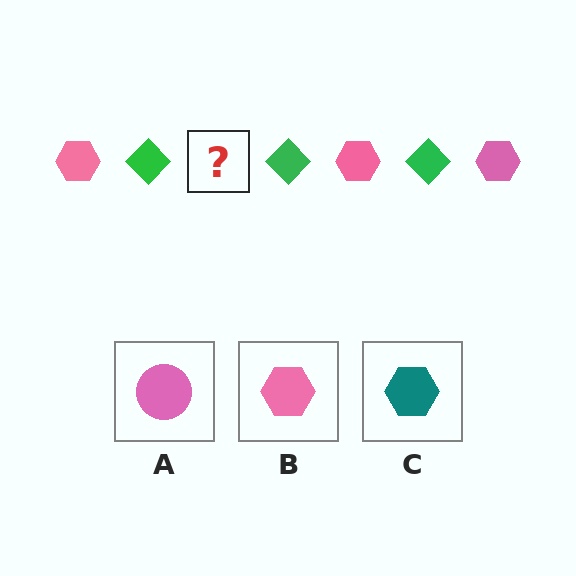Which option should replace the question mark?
Option B.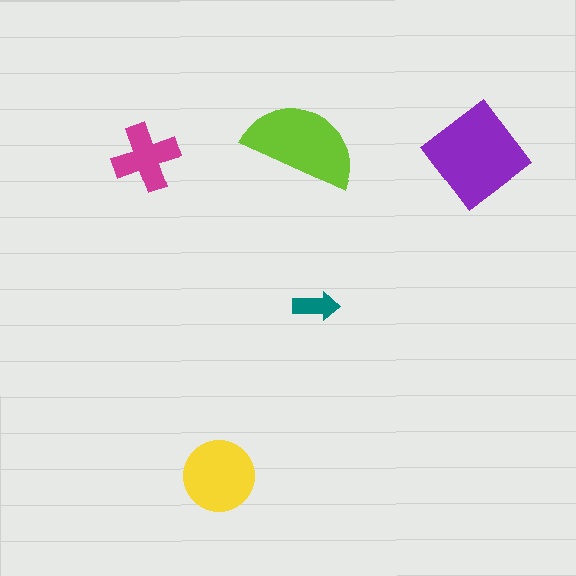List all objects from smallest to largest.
The teal arrow, the magenta cross, the yellow circle, the lime semicircle, the purple diamond.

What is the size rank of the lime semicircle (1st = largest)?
2nd.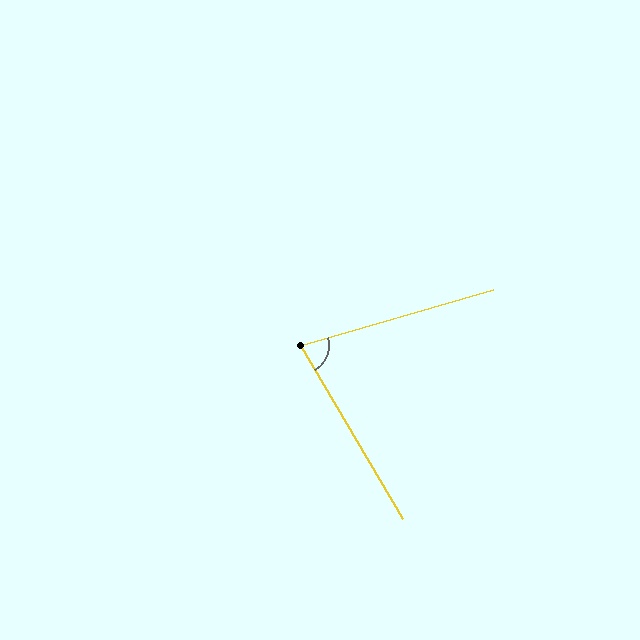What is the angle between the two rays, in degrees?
Approximately 75 degrees.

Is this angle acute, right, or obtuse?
It is acute.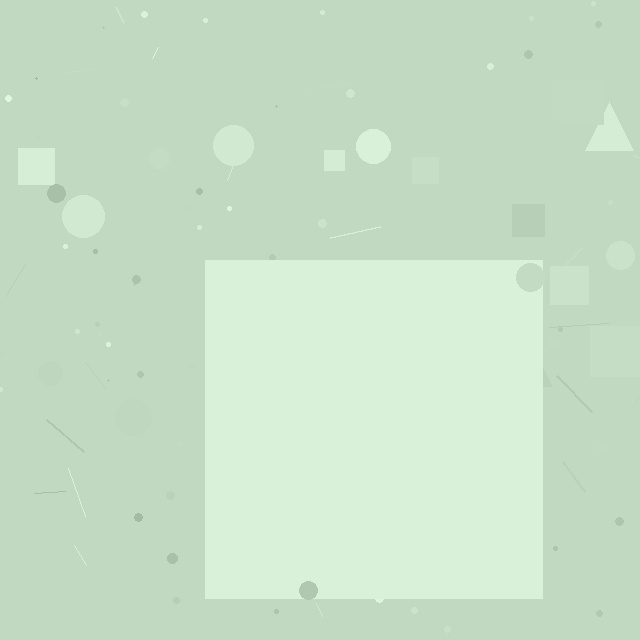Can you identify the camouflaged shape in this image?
The camouflaged shape is a square.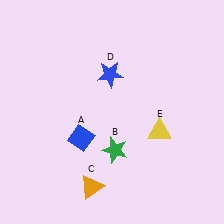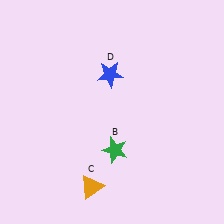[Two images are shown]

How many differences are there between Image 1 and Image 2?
There are 2 differences between the two images.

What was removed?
The yellow triangle (E), the blue diamond (A) were removed in Image 2.